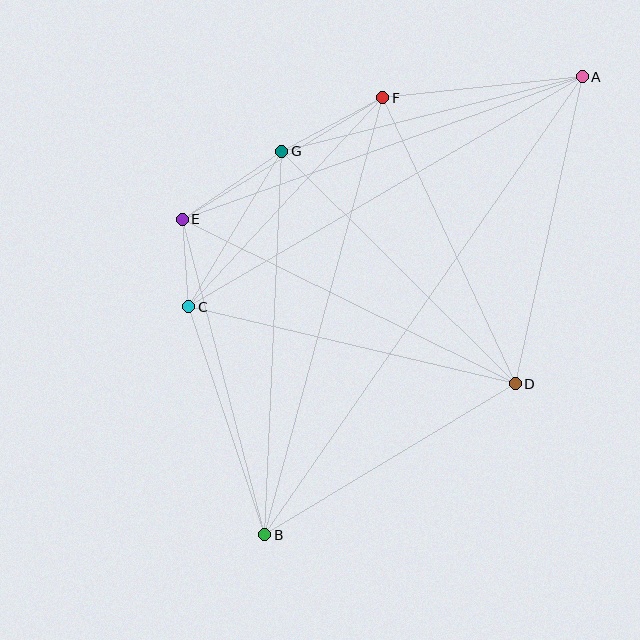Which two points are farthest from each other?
Points A and B are farthest from each other.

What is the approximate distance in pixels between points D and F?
The distance between D and F is approximately 315 pixels.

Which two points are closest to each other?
Points C and E are closest to each other.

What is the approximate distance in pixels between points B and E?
The distance between B and E is approximately 326 pixels.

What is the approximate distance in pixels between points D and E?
The distance between D and E is approximately 371 pixels.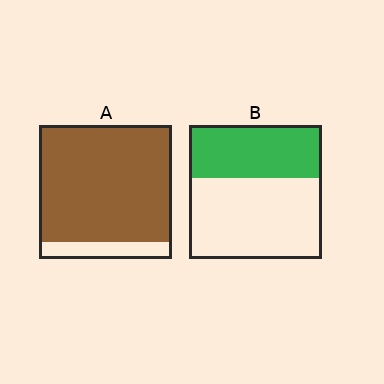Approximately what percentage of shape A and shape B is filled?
A is approximately 85% and B is approximately 40%.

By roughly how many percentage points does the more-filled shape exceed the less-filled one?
By roughly 50 percentage points (A over B).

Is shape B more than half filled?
No.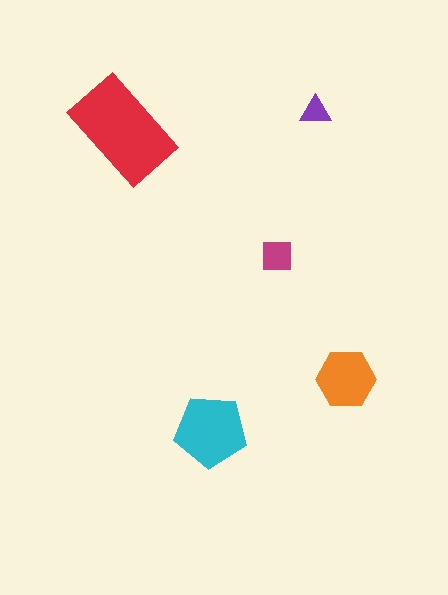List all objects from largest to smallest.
The red rectangle, the cyan pentagon, the orange hexagon, the magenta square, the purple triangle.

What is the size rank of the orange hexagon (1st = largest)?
3rd.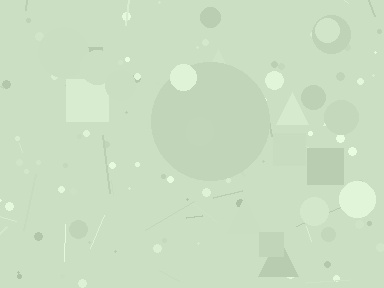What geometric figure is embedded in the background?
A circle is embedded in the background.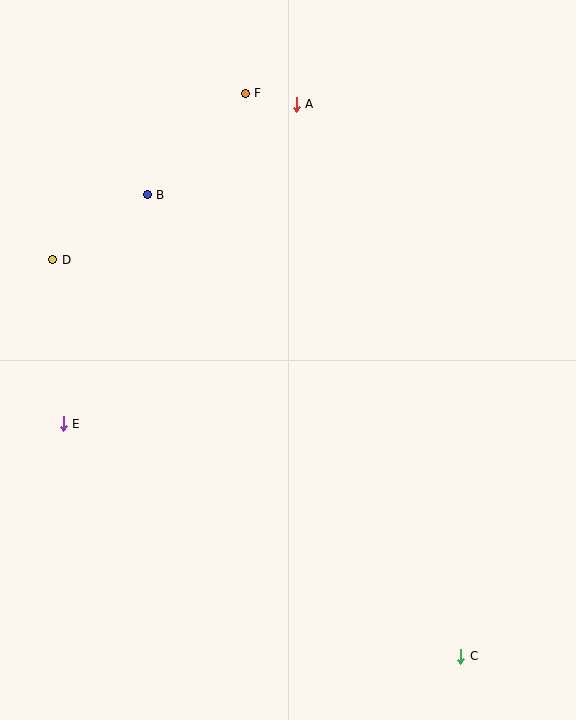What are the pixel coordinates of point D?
Point D is at (53, 260).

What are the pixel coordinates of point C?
Point C is at (461, 656).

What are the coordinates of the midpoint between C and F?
The midpoint between C and F is at (353, 375).